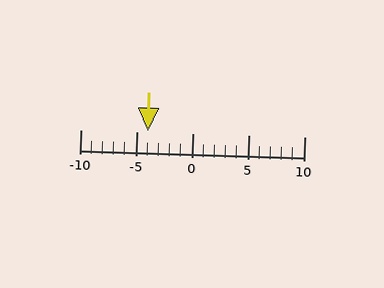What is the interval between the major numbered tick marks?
The major tick marks are spaced 5 units apart.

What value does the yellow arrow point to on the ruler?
The yellow arrow points to approximately -4.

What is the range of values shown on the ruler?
The ruler shows values from -10 to 10.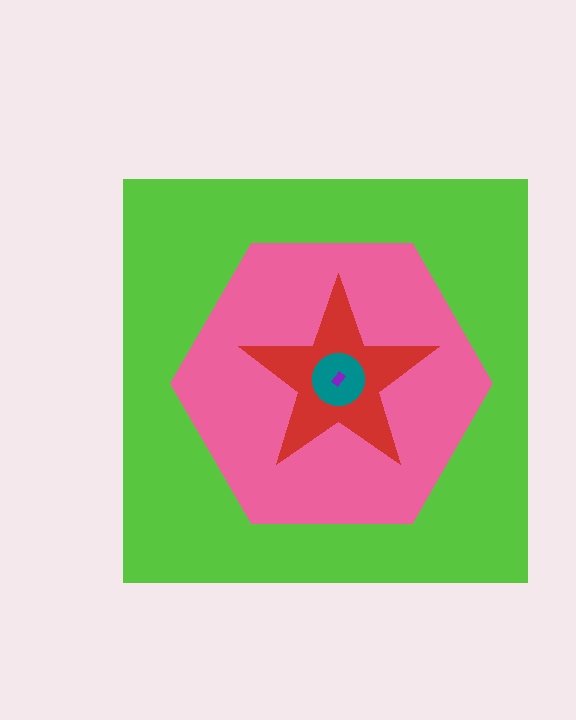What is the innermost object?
The purple rectangle.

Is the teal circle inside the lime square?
Yes.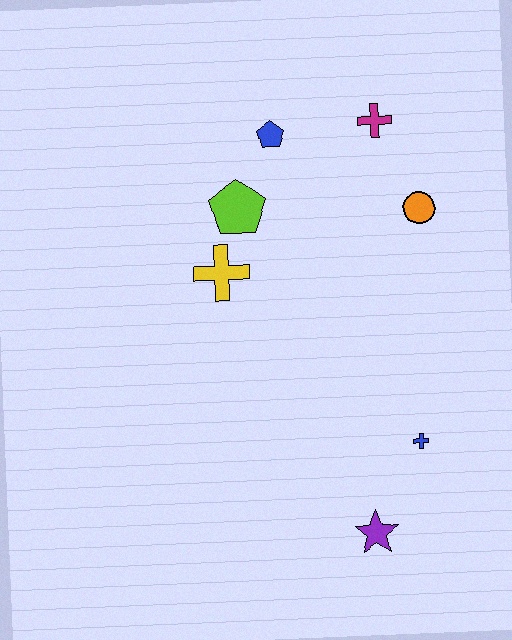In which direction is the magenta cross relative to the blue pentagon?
The magenta cross is to the right of the blue pentagon.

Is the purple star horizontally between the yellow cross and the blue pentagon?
No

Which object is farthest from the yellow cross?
The purple star is farthest from the yellow cross.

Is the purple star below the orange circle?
Yes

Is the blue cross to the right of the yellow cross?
Yes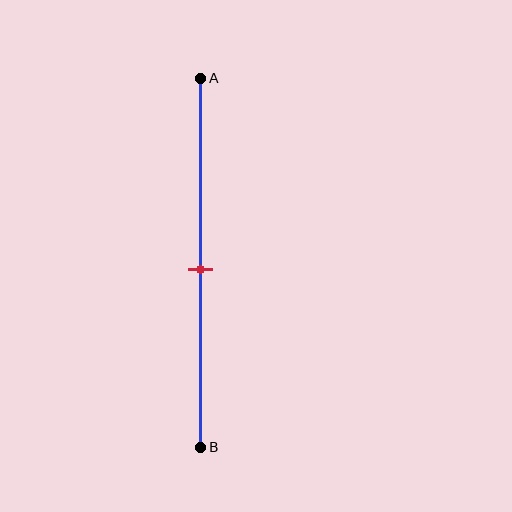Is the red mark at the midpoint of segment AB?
Yes, the mark is approximately at the midpoint.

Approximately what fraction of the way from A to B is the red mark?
The red mark is approximately 50% of the way from A to B.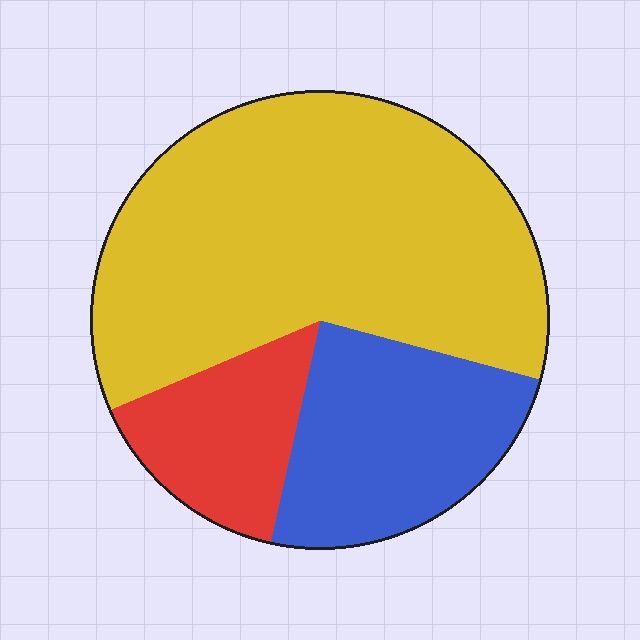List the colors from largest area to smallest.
From largest to smallest: yellow, blue, red.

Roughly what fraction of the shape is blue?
Blue takes up between a sixth and a third of the shape.